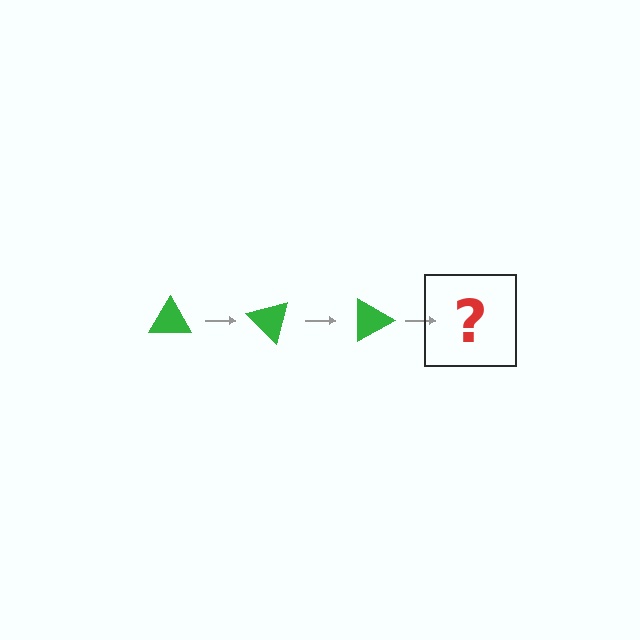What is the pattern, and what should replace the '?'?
The pattern is that the triangle rotates 45 degrees each step. The '?' should be a green triangle rotated 135 degrees.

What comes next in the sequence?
The next element should be a green triangle rotated 135 degrees.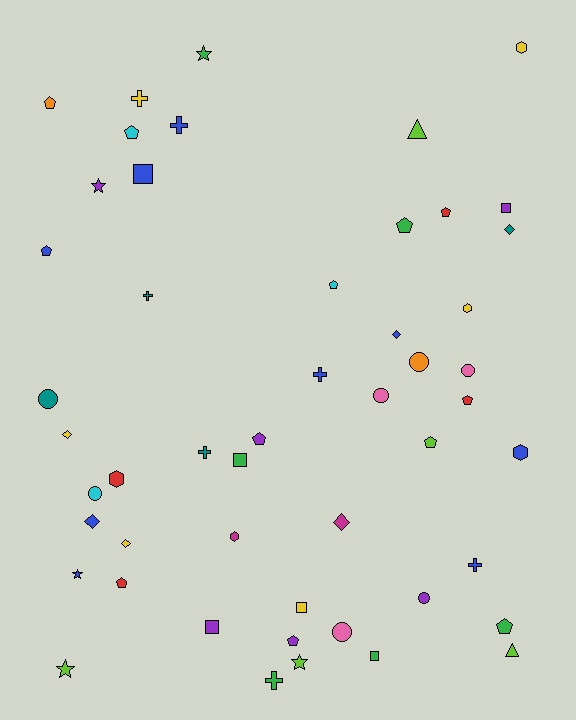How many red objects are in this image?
There are 4 red objects.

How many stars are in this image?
There are 5 stars.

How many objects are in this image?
There are 50 objects.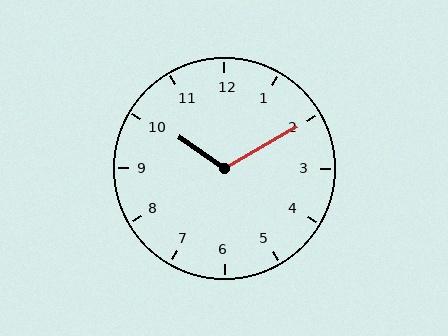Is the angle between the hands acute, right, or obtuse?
It is obtuse.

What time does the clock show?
10:10.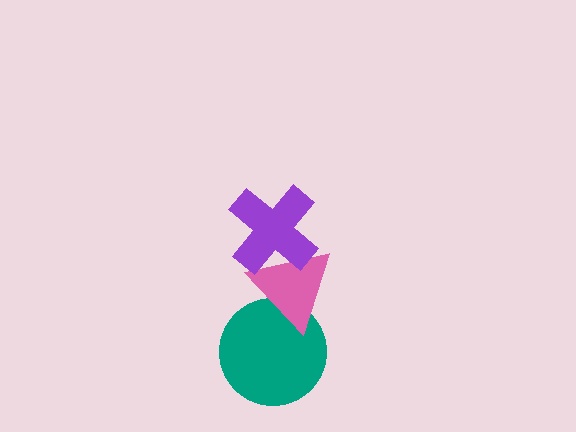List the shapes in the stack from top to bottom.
From top to bottom: the purple cross, the pink triangle, the teal circle.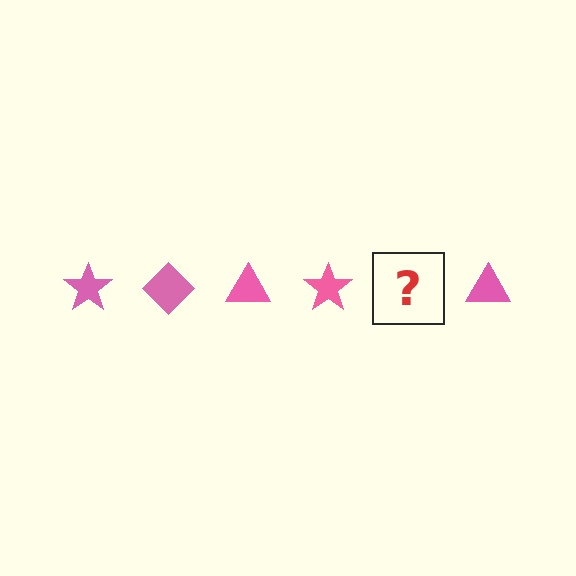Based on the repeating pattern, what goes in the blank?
The blank should be a pink diamond.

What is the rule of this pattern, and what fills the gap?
The rule is that the pattern cycles through star, diamond, triangle shapes in pink. The gap should be filled with a pink diamond.